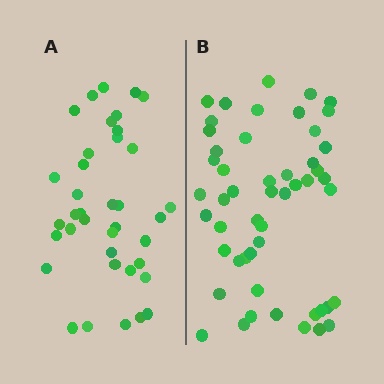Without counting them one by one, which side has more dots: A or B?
Region B (the right region) has more dots.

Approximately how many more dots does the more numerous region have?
Region B has approximately 15 more dots than region A.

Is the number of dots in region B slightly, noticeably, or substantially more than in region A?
Region B has noticeably more, but not dramatically so. The ratio is roughly 1.3 to 1.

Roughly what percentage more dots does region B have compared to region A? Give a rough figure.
About 35% more.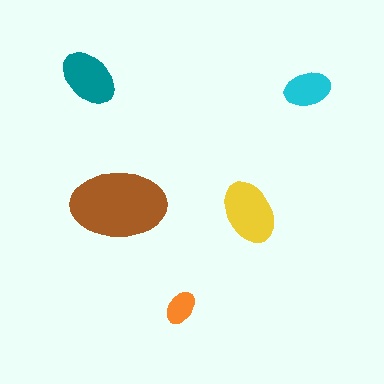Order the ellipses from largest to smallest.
the brown one, the yellow one, the teal one, the cyan one, the orange one.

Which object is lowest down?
The orange ellipse is bottommost.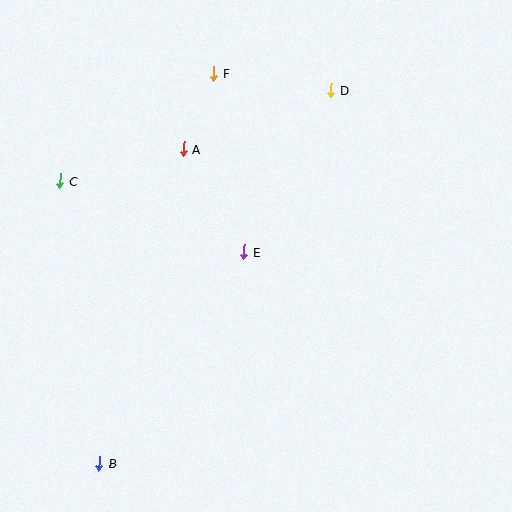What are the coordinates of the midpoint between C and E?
The midpoint between C and E is at (152, 217).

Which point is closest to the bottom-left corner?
Point B is closest to the bottom-left corner.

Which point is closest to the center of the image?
Point E at (244, 252) is closest to the center.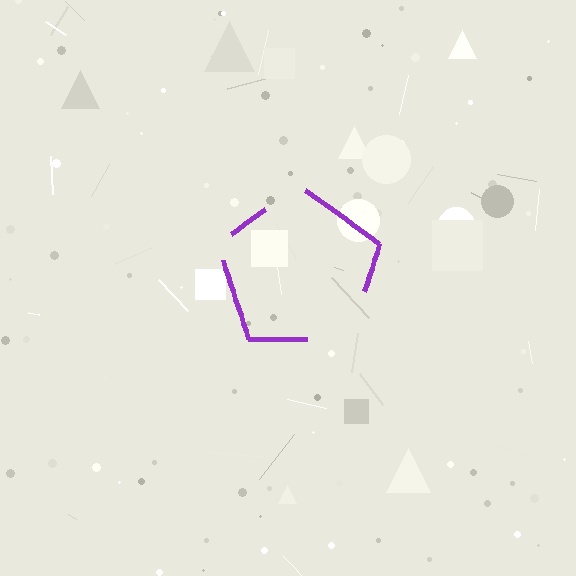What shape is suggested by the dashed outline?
The dashed outline suggests a pentagon.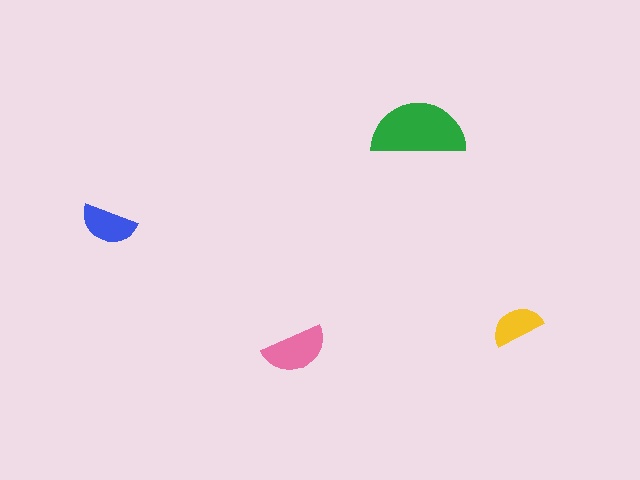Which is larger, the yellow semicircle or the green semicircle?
The green one.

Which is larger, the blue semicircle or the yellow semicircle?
The blue one.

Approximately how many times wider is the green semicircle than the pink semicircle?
About 1.5 times wider.